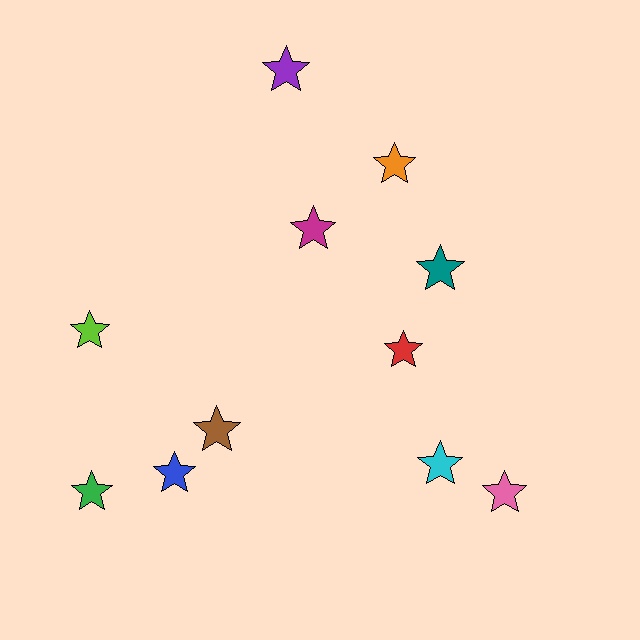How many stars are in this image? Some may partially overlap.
There are 11 stars.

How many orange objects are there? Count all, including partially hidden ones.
There is 1 orange object.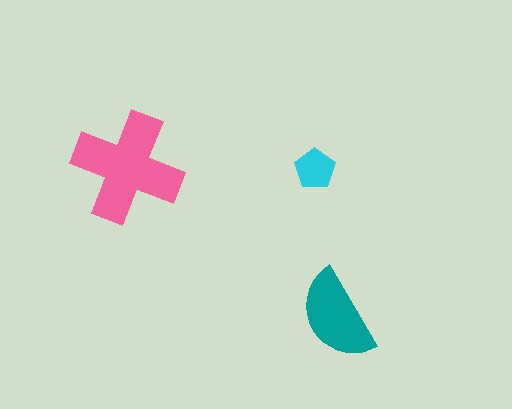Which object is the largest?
The pink cross.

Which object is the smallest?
The cyan pentagon.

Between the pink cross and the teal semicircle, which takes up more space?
The pink cross.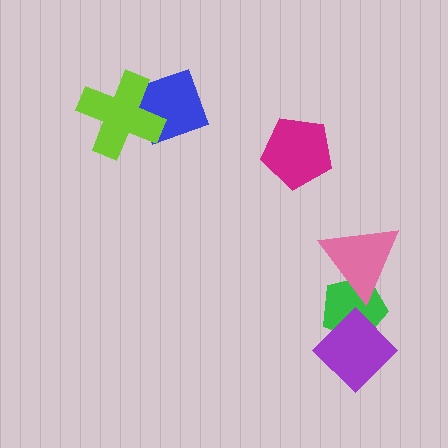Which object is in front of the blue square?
The lime cross is in front of the blue square.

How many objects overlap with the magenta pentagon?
0 objects overlap with the magenta pentagon.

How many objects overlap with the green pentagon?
2 objects overlap with the green pentagon.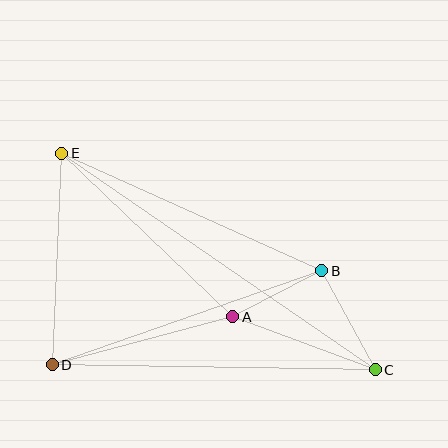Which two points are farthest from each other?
Points C and E are farthest from each other.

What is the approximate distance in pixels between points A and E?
The distance between A and E is approximately 237 pixels.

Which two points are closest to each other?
Points A and B are closest to each other.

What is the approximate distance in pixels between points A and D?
The distance between A and D is approximately 187 pixels.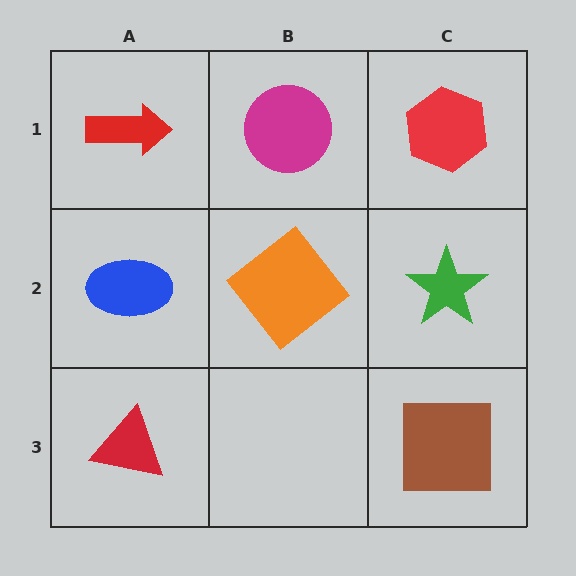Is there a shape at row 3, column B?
No, that cell is empty.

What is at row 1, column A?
A red arrow.